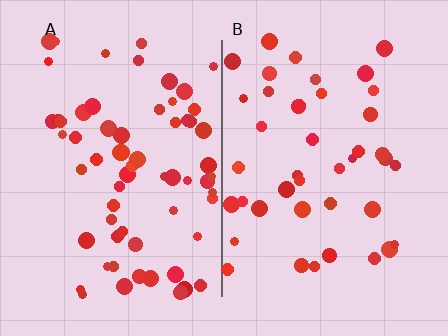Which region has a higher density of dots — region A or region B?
A (the left).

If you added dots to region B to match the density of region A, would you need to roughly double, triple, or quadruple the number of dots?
Approximately double.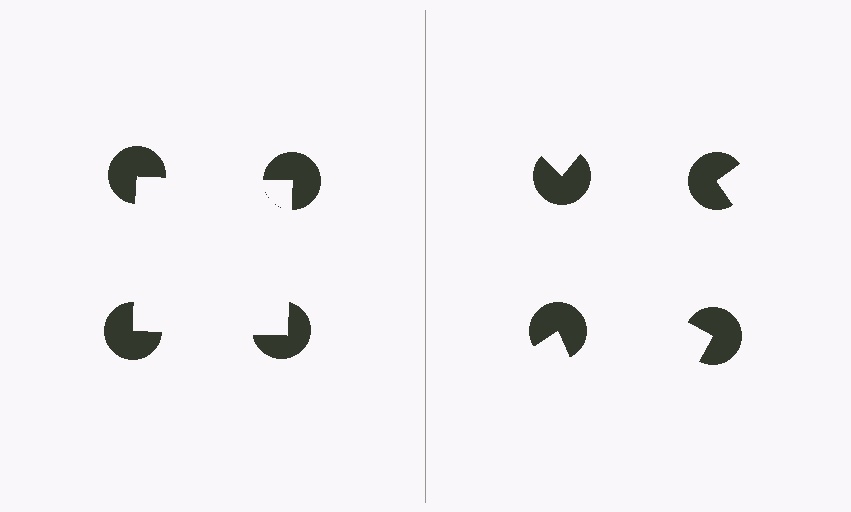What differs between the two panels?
The pac-man discs are positioned identically on both sides; only the wedge orientations differ. On the left they align to a square; on the right they are misaligned.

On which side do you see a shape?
An illusory square appears on the left side. On the right side the wedge cuts are rotated, so no coherent shape forms.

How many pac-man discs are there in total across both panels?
8 — 4 on each side.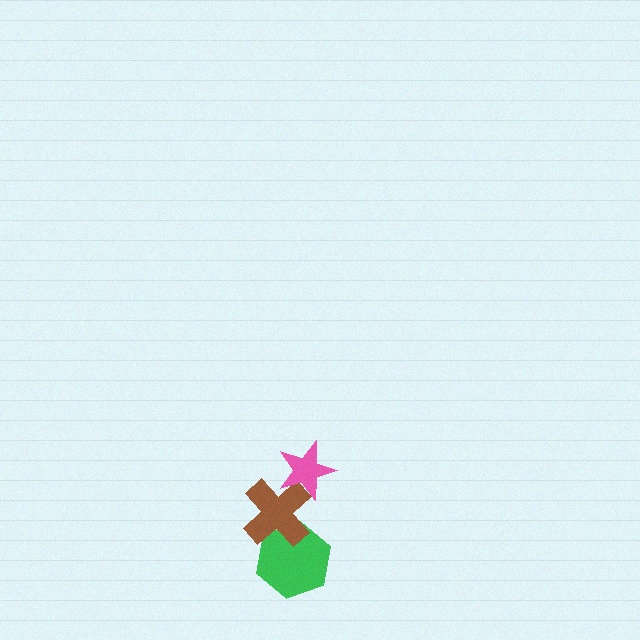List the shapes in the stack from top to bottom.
From top to bottom: the pink star, the brown cross, the green hexagon.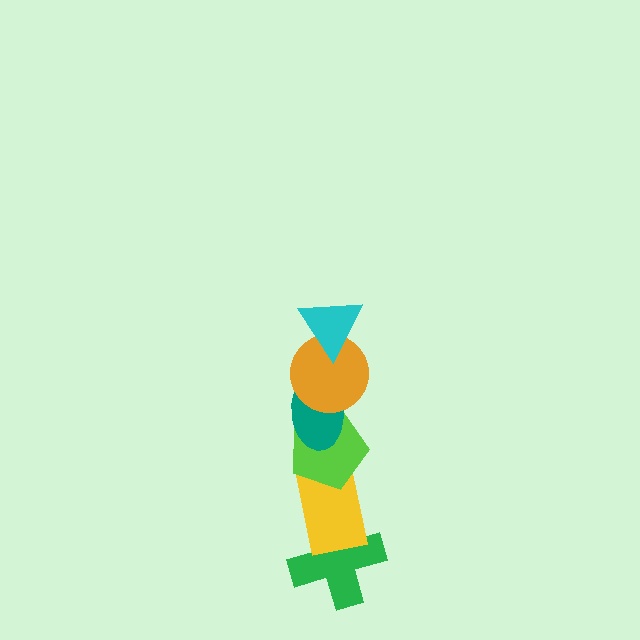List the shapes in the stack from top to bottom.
From top to bottom: the cyan triangle, the orange circle, the teal ellipse, the lime pentagon, the yellow rectangle, the green cross.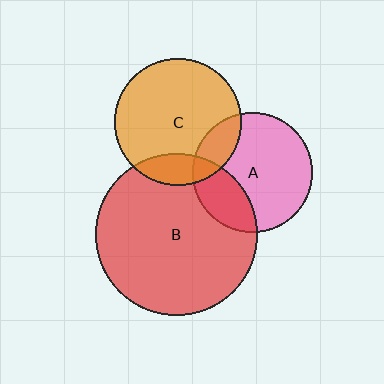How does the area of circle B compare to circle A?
Approximately 1.8 times.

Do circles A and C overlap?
Yes.